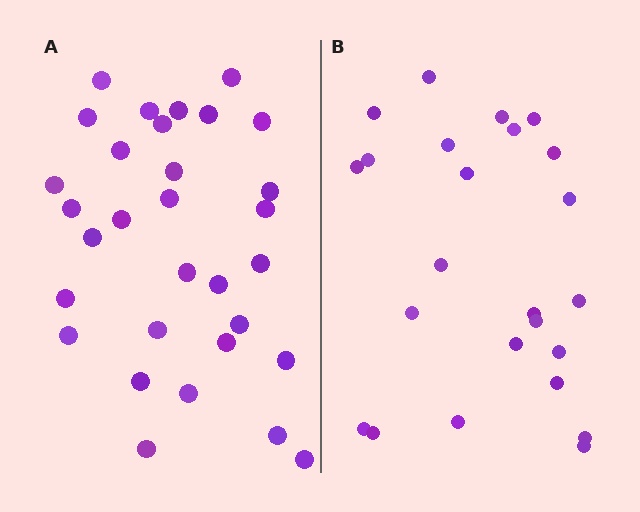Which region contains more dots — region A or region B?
Region A (the left region) has more dots.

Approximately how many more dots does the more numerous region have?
Region A has roughly 8 or so more dots than region B.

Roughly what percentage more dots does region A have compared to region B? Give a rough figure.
About 30% more.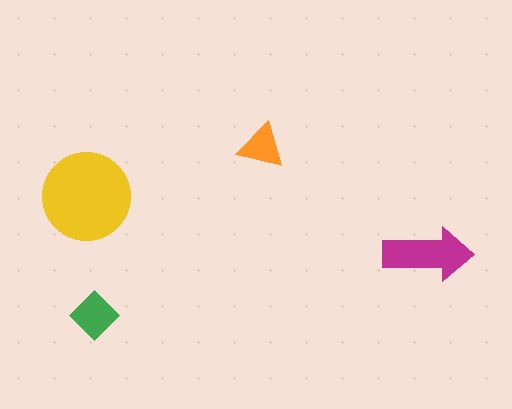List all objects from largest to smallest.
The yellow circle, the magenta arrow, the green diamond, the orange triangle.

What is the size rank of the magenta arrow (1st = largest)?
2nd.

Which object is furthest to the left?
The yellow circle is leftmost.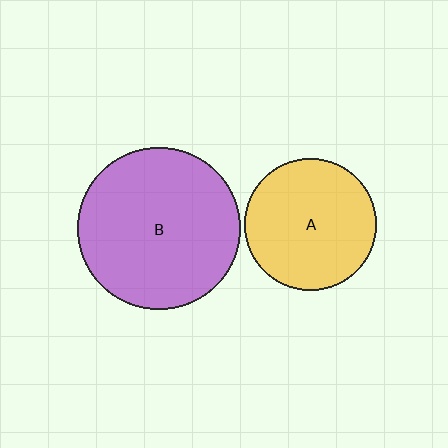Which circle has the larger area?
Circle B (purple).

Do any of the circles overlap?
No, none of the circles overlap.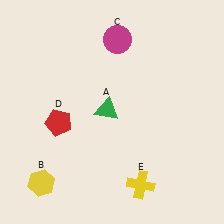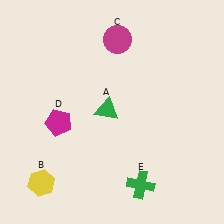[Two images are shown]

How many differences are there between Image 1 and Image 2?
There are 2 differences between the two images.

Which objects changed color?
D changed from red to magenta. E changed from yellow to green.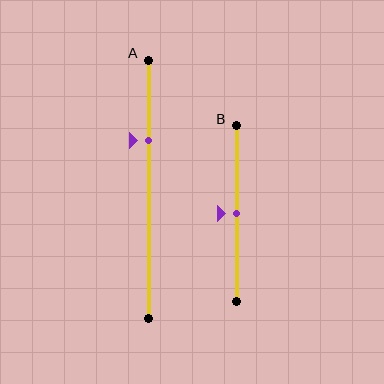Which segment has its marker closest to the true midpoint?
Segment B has its marker closest to the true midpoint.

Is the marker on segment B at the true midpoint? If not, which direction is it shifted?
Yes, the marker on segment B is at the true midpoint.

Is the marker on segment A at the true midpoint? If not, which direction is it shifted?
No, the marker on segment A is shifted upward by about 19% of the segment length.